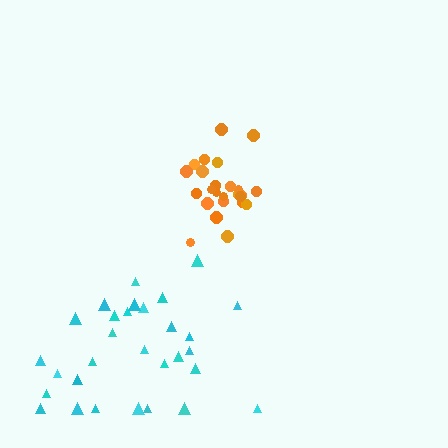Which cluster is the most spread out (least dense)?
Cyan.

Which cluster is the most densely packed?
Orange.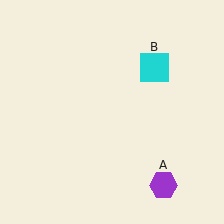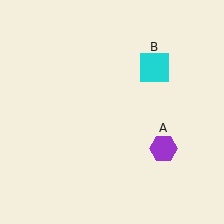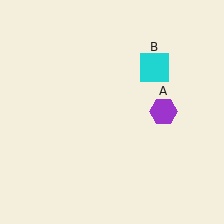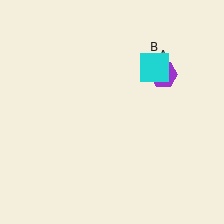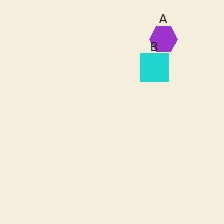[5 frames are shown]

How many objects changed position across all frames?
1 object changed position: purple hexagon (object A).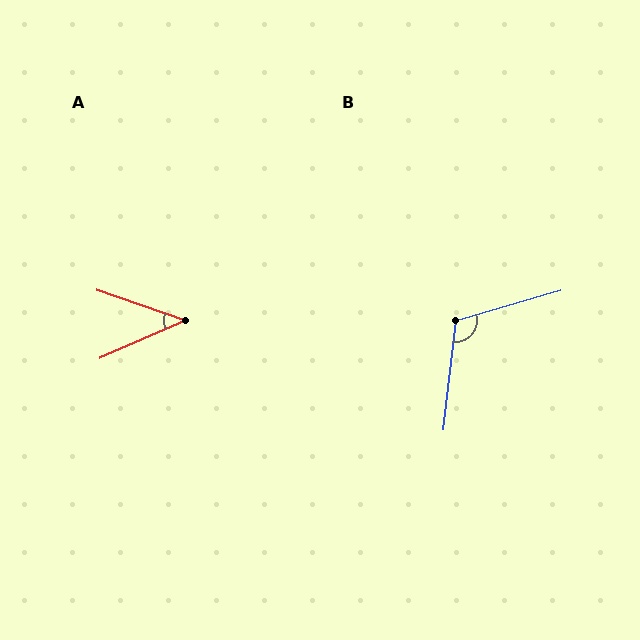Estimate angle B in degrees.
Approximately 112 degrees.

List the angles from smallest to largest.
A (42°), B (112°).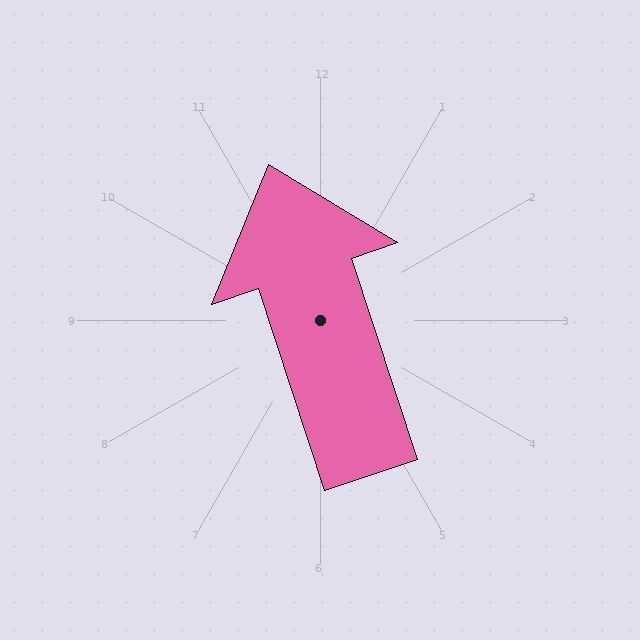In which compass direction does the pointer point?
North.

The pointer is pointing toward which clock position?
Roughly 11 o'clock.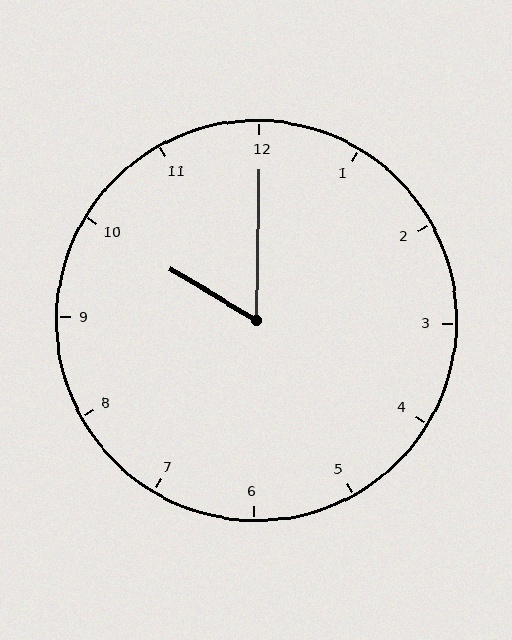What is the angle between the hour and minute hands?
Approximately 60 degrees.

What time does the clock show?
10:00.